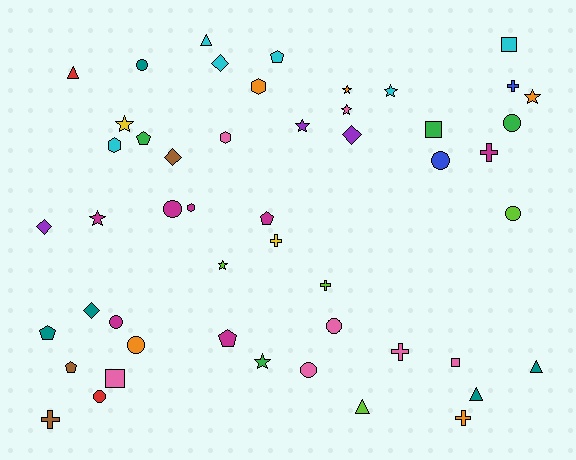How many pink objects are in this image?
There are 7 pink objects.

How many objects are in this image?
There are 50 objects.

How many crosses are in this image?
There are 7 crosses.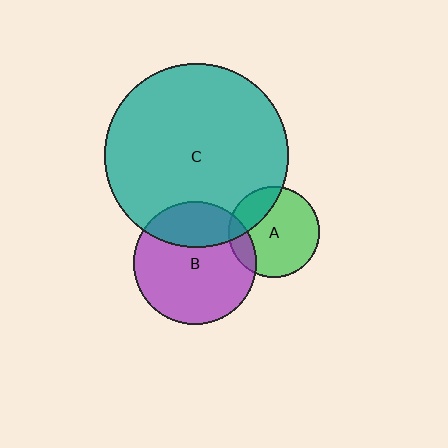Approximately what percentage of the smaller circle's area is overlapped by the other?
Approximately 30%.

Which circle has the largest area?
Circle C (teal).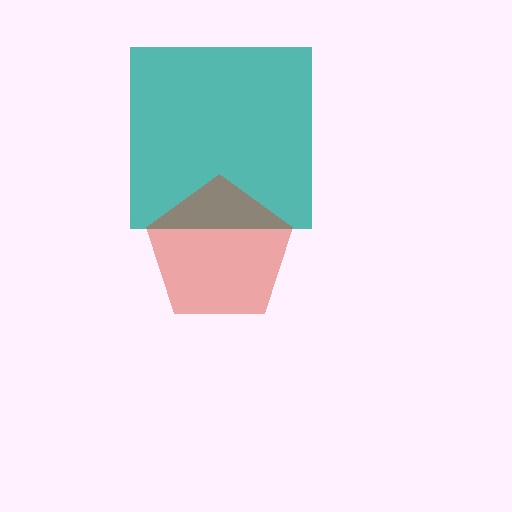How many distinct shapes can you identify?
There are 2 distinct shapes: a teal square, a red pentagon.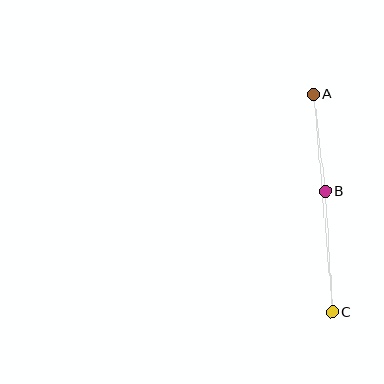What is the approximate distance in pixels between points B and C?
The distance between B and C is approximately 121 pixels.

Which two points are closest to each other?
Points A and B are closest to each other.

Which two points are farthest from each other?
Points A and C are farthest from each other.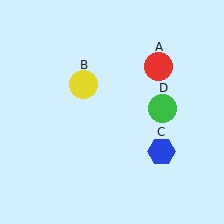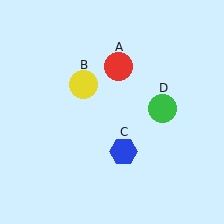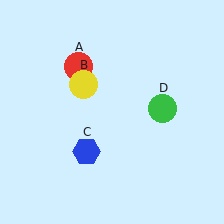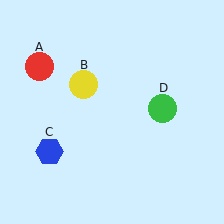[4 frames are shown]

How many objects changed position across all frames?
2 objects changed position: red circle (object A), blue hexagon (object C).